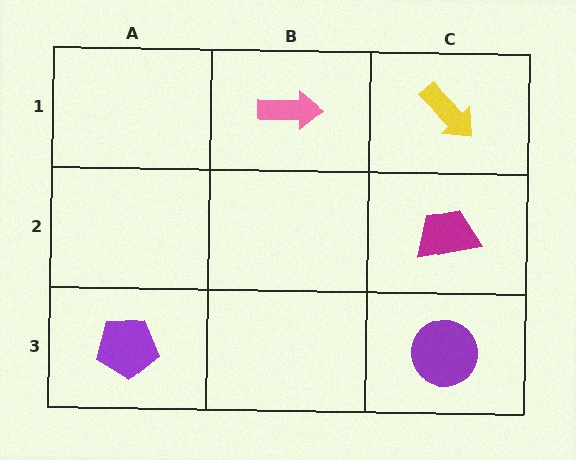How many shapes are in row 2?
1 shape.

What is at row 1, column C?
A yellow arrow.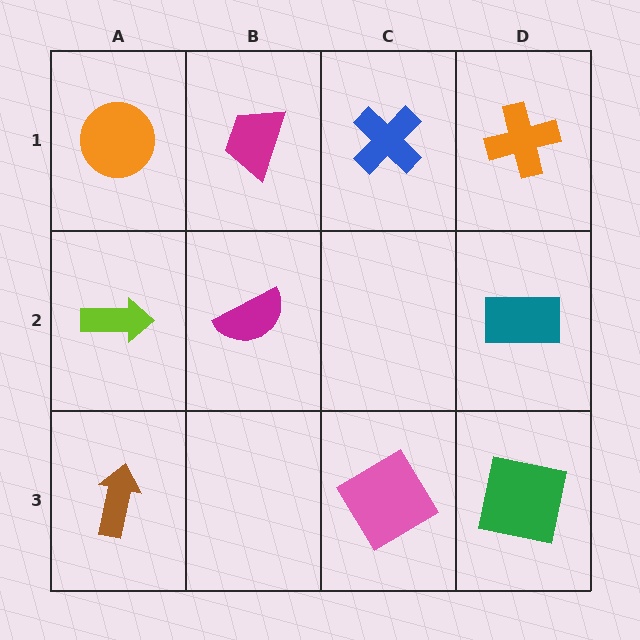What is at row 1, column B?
A magenta trapezoid.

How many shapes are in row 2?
3 shapes.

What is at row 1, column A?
An orange circle.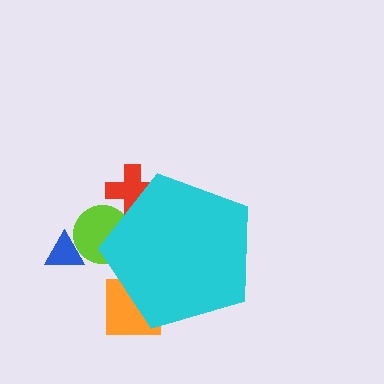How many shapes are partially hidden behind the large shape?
3 shapes are partially hidden.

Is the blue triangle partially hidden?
No, the blue triangle is fully visible.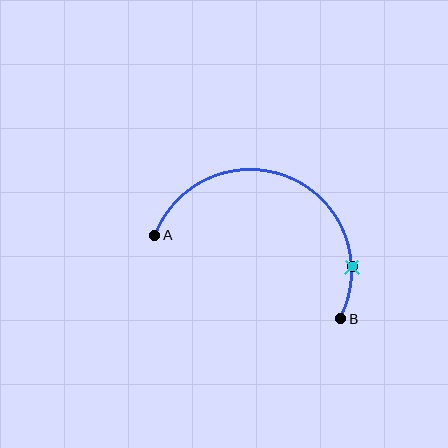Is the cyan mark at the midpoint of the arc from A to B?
No. The cyan mark lies on the arc but is closer to endpoint B. The arc midpoint would be at the point on the curve equidistant along the arc from both A and B.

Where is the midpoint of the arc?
The arc midpoint is the point on the curve farthest from the straight line joining A and B. It sits above that line.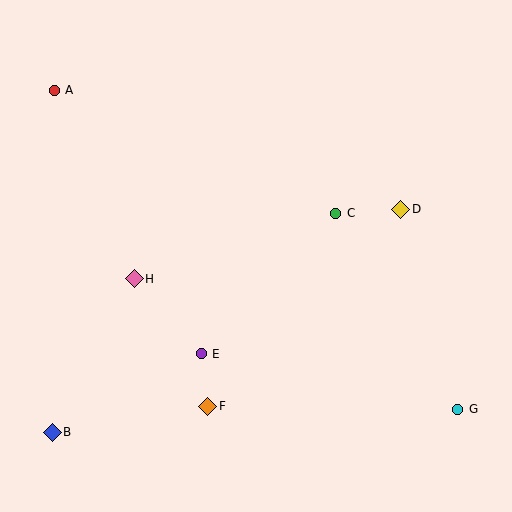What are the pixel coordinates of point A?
Point A is at (54, 90).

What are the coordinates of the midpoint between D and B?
The midpoint between D and B is at (227, 321).